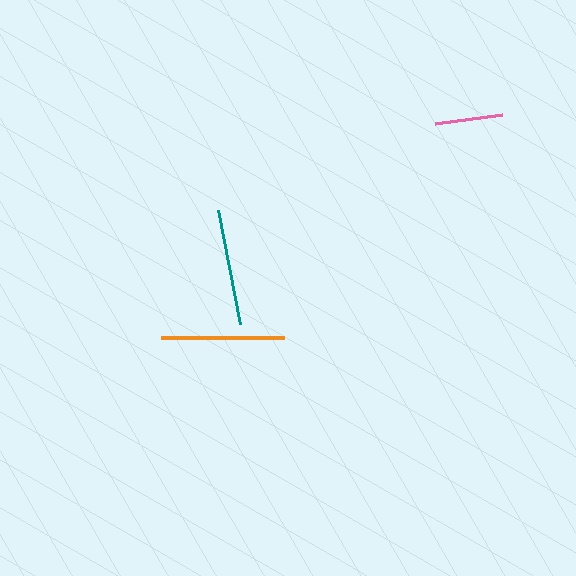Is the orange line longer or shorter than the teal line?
The orange line is longer than the teal line.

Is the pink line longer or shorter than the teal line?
The teal line is longer than the pink line.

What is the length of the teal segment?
The teal segment is approximately 117 pixels long.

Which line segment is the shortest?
The pink line is the shortest at approximately 68 pixels.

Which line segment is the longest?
The orange line is the longest at approximately 123 pixels.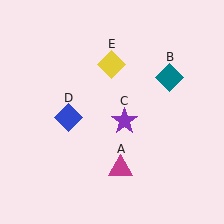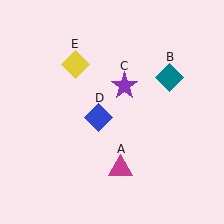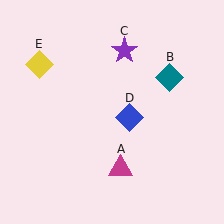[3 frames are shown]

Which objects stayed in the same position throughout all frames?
Magenta triangle (object A) and teal diamond (object B) remained stationary.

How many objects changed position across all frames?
3 objects changed position: purple star (object C), blue diamond (object D), yellow diamond (object E).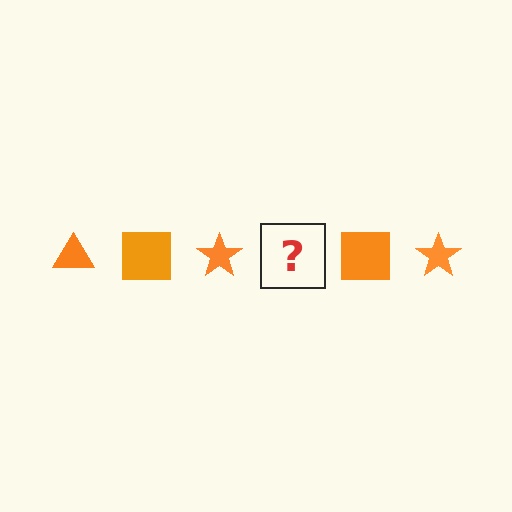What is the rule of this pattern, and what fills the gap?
The rule is that the pattern cycles through triangle, square, star shapes in orange. The gap should be filled with an orange triangle.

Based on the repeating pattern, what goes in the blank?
The blank should be an orange triangle.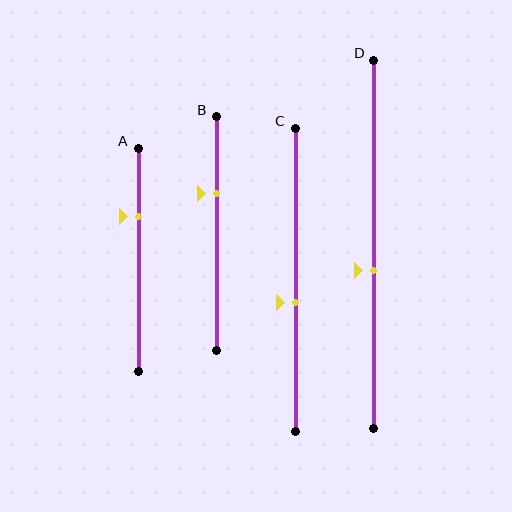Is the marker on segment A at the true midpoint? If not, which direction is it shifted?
No, the marker on segment A is shifted upward by about 20% of the segment length.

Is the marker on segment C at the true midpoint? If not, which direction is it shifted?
No, the marker on segment C is shifted downward by about 7% of the segment length.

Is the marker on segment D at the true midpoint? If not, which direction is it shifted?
No, the marker on segment D is shifted downward by about 7% of the segment length.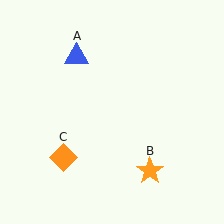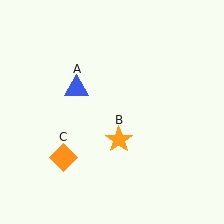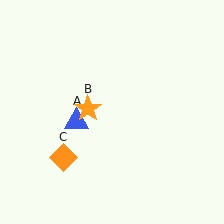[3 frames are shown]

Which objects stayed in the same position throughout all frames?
Orange diamond (object C) remained stationary.